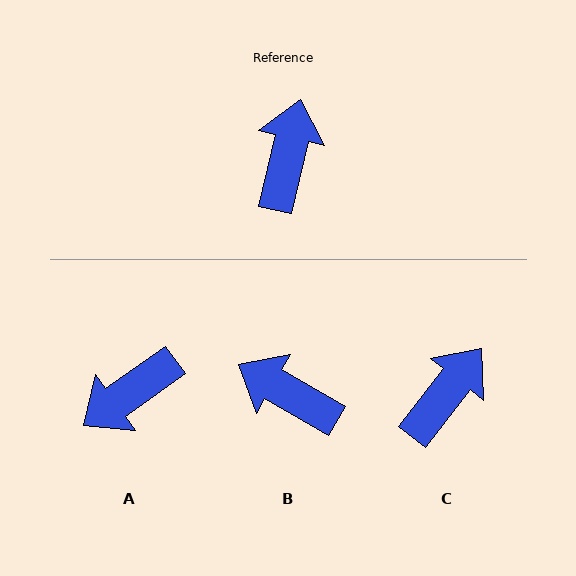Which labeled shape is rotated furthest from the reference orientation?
A, about 138 degrees away.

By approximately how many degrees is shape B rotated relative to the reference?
Approximately 73 degrees counter-clockwise.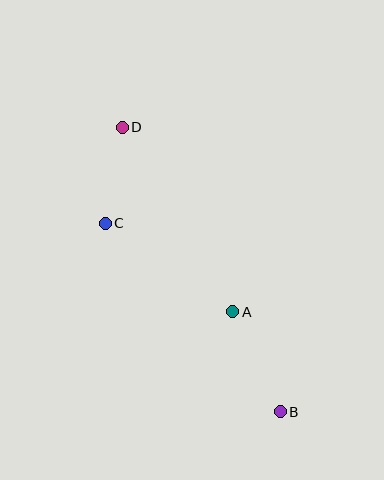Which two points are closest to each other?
Points C and D are closest to each other.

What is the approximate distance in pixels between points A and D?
The distance between A and D is approximately 215 pixels.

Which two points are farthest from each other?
Points B and D are farthest from each other.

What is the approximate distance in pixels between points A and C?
The distance between A and C is approximately 155 pixels.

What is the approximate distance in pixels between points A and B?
The distance between A and B is approximately 111 pixels.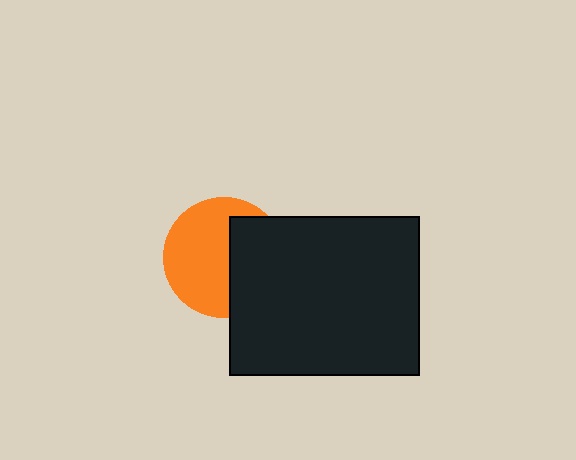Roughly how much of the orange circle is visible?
About half of it is visible (roughly 60%).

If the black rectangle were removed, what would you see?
You would see the complete orange circle.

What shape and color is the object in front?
The object in front is a black rectangle.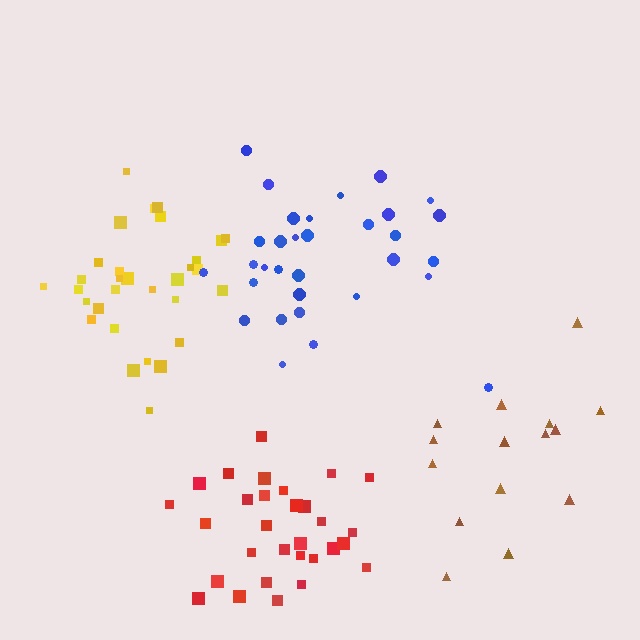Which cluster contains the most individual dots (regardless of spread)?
Blue (32).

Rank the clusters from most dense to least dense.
yellow, red, blue, brown.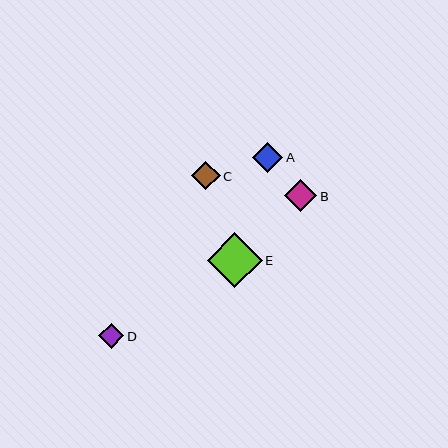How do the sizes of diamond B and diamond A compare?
Diamond B and diamond A are approximately the same size.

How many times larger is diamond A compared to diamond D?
Diamond A is approximately 1.2 times the size of diamond D.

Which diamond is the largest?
Diamond E is the largest with a size of approximately 55 pixels.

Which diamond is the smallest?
Diamond D is the smallest with a size of approximately 25 pixels.